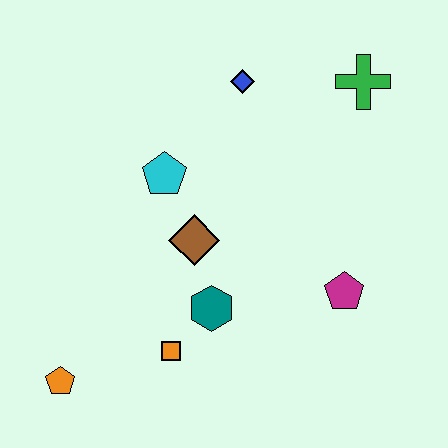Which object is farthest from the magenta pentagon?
The orange pentagon is farthest from the magenta pentagon.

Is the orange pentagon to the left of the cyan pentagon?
Yes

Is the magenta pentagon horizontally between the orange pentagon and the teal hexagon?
No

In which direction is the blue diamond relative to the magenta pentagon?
The blue diamond is above the magenta pentagon.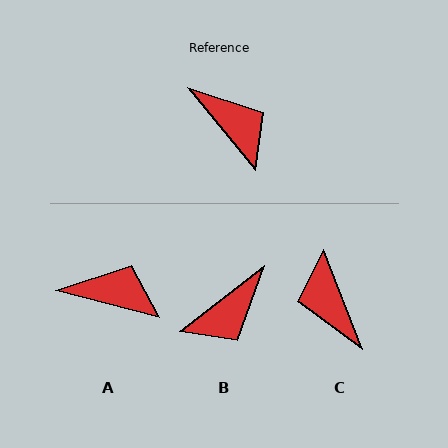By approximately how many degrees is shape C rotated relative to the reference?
Approximately 162 degrees counter-clockwise.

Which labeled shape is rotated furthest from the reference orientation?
C, about 162 degrees away.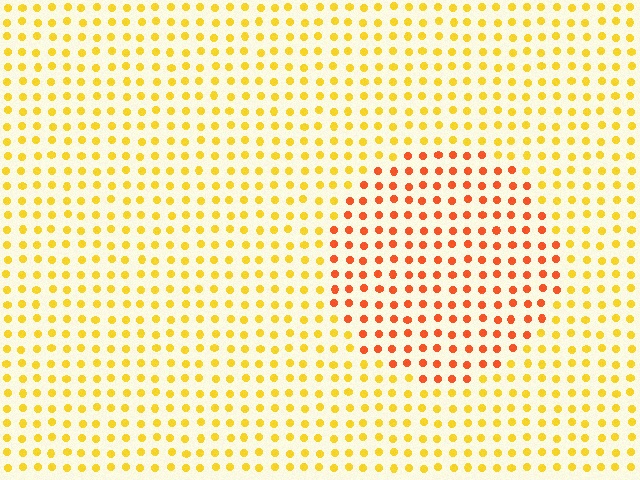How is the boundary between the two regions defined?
The boundary is defined purely by a slight shift in hue (about 37 degrees). Spacing, size, and orientation are identical on both sides.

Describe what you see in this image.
The image is filled with small yellow elements in a uniform arrangement. A circle-shaped region is visible where the elements are tinted to a slightly different hue, forming a subtle color boundary.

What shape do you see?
I see a circle.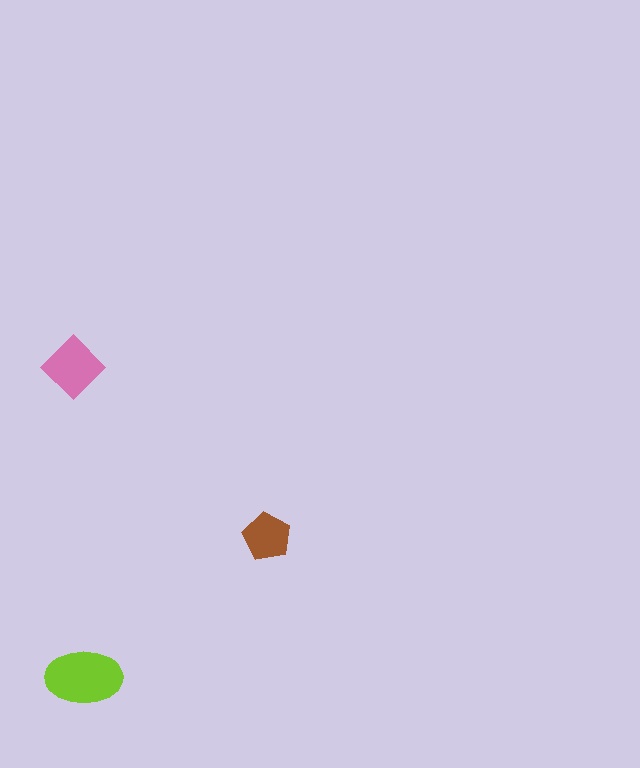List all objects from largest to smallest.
The lime ellipse, the pink diamond, the brown pentagon.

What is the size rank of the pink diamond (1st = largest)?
2nd.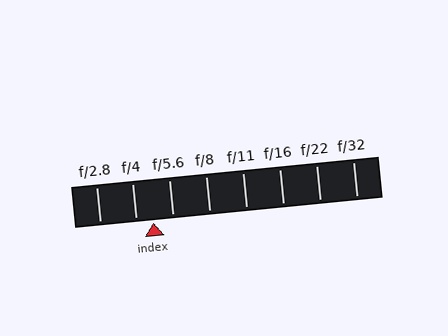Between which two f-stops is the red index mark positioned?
The index mark is between f/4 and f/5.6.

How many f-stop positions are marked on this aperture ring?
There are 8 f-stop positions marked.